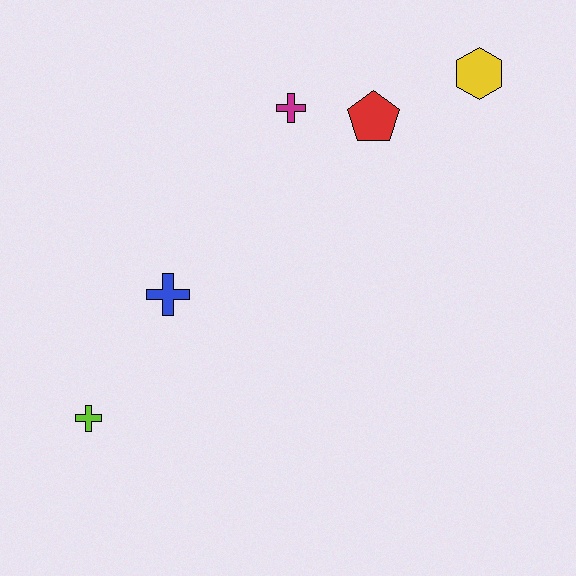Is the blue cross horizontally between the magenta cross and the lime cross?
Yes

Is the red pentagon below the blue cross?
No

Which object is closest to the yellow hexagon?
The red pentagon is closest to the yellow hexagon.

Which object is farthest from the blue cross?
The yellow hexagon is farthest from the blue cross.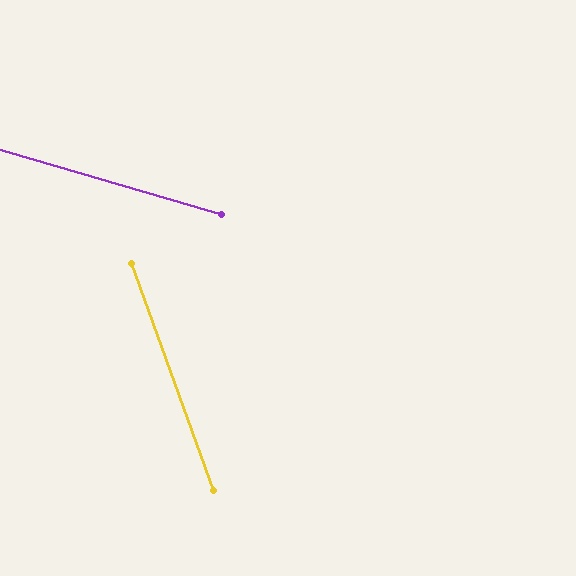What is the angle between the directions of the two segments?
Approximately 54 degrees.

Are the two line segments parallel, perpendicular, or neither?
Neither parallel nor perpendicular — they differ by about 54°.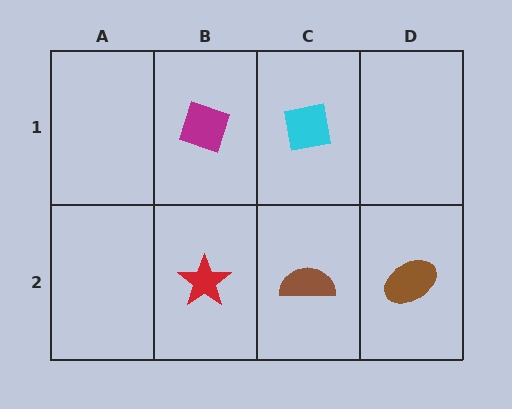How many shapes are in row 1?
2 shapes.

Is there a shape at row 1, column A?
No, that cell is empty.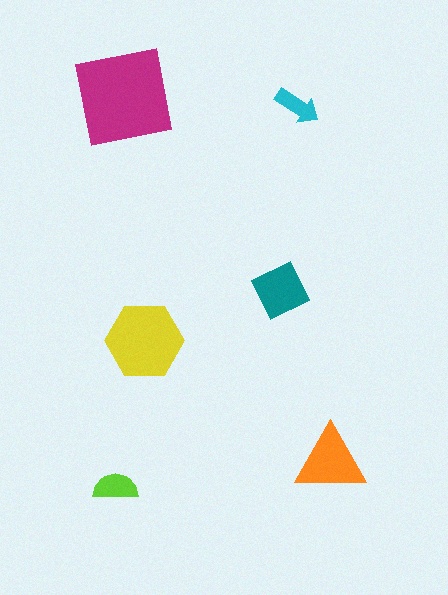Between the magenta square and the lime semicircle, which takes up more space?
The magenta square.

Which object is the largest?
The magenta square.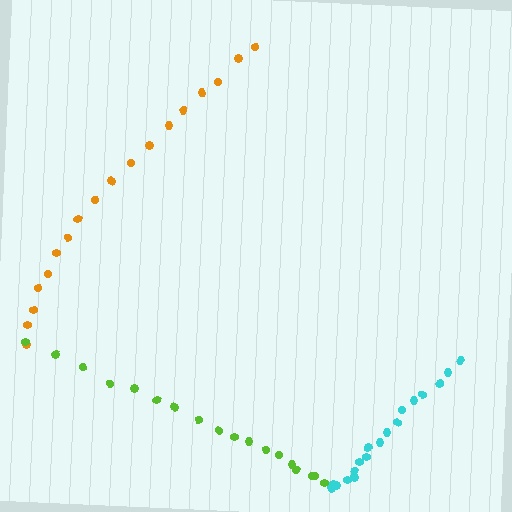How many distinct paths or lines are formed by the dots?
There are 3 distinct paths.